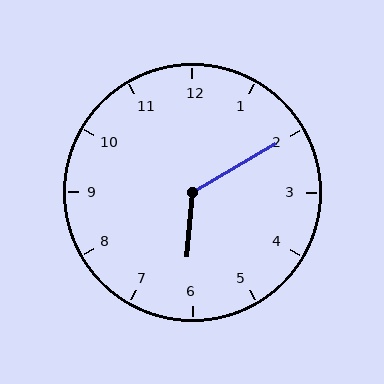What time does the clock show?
6:10.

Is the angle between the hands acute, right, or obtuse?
It is obtuse.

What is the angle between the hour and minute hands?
Approximately 125 degrees.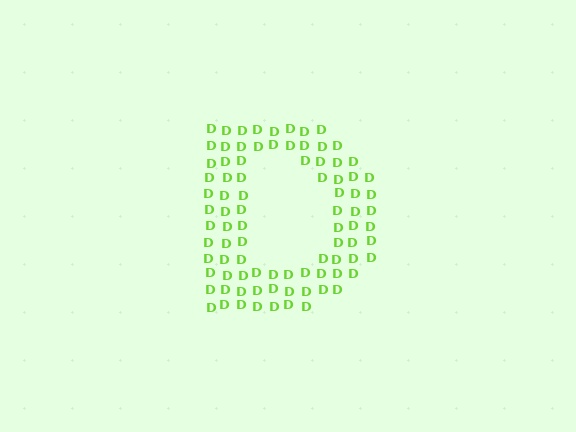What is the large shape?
The large shape is the letter D.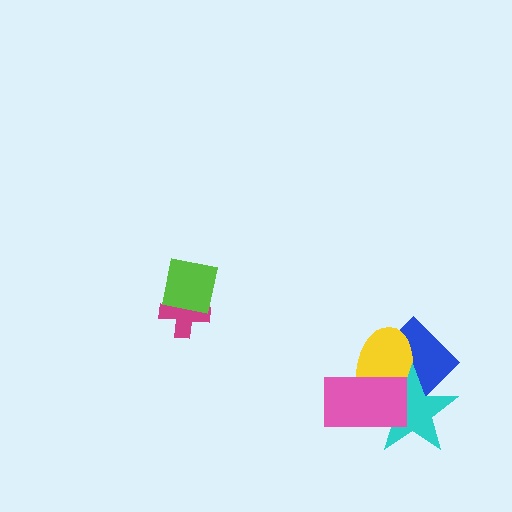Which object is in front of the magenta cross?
The lime square is in front of the magenta cross.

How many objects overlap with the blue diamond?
3 objects overlap with the blue diamond.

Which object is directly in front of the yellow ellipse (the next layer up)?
The cyan star is directly in front of the yellow ellipse.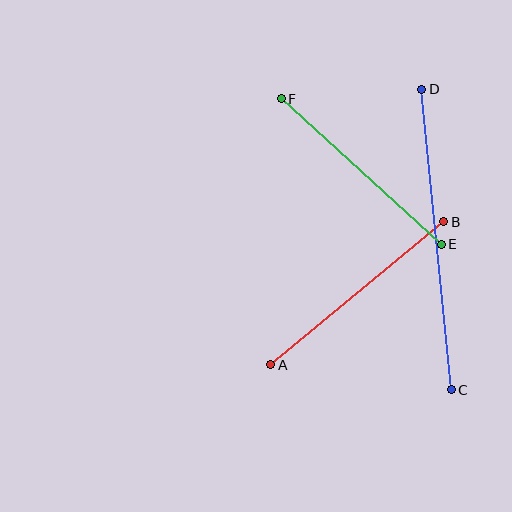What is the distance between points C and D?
The distance is approximately 302 pixels.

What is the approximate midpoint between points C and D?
The midpoint is at approximately (436, 239) pixels.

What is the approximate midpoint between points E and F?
The midpoint is at approximately (361, 171) pixels.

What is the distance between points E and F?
The distance is approximately 216 pixels.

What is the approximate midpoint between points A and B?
The midpoint is at approximately (357, 293) pixels.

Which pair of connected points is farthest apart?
Points C and D are farthest apart.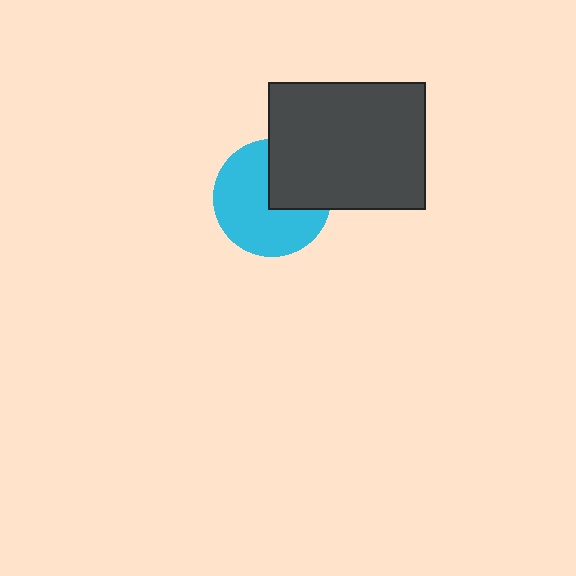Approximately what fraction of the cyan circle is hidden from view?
Roughly 34% of the cyan circle is hidden behind the dark gray rectangle.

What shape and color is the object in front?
The object in front is a dark gray rectangle.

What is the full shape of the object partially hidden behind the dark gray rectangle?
The partially hidden object is a cyan circle.